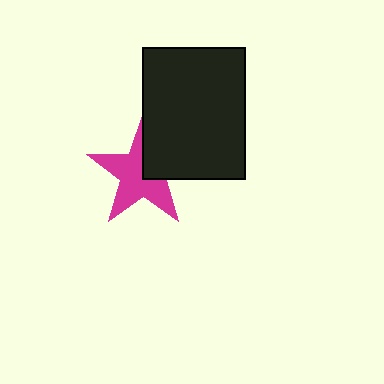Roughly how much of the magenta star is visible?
Most of it is visible (roughly 65%).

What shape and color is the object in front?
The object in front is a black rectangle.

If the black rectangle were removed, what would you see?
You would see the complete magenta star.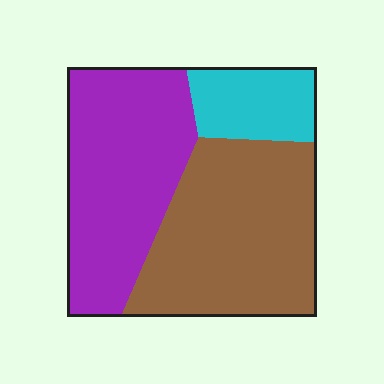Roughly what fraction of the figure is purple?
Purple takes up between a third and a half of the figure.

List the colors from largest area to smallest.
From largest to smallest: brown, purple, cyan.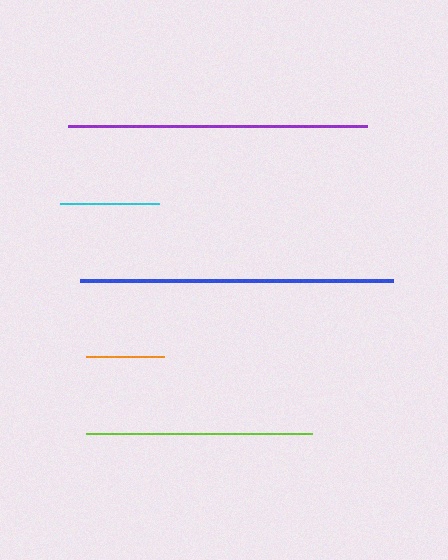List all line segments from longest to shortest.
From longest to shortest: blue, purple, lime, cyan, orange.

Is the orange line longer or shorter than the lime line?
The lime line is longer than the orange line.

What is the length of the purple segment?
The purple segment is approximately 299 pixels long.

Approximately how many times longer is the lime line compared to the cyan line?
The lime line is approximately 2.3 times the length of the cyan line.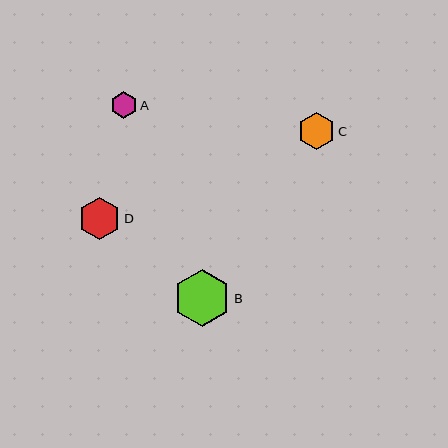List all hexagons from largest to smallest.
From largest to smallest: B, D, C, A.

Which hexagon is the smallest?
Hexagon A is the smallest with a size of approximately 26 pixels.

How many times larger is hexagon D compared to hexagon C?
Hexagon D is approximately 1.1 times the size of hexagon C.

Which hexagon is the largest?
Hexagon B is the largest with a size of approximately 57 pixels.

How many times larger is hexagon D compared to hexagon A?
Hexagon D is approximately 1.6 times the size of hexagon A.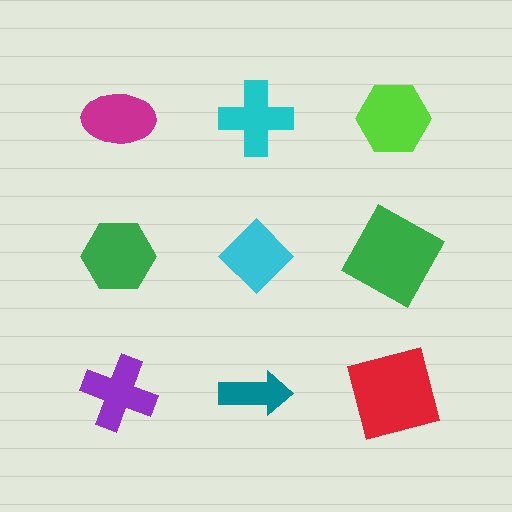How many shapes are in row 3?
3 shapes.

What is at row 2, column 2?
A cyan diamond.